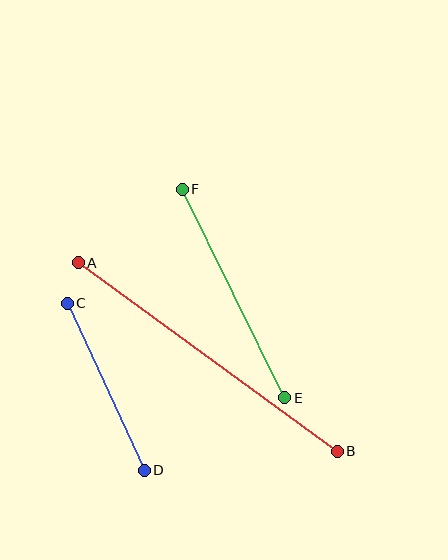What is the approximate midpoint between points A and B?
The midpoint is at approximately (208, 357) pixels.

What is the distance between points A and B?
The distance is approximately 321 pixels.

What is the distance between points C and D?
The distance is approximately 184 pixels.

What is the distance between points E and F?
The distance is approximately 232 pixels.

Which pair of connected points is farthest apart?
Points A and B are farthest apart.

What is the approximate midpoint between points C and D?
The midpoint is at approximately (106, 387) pixels.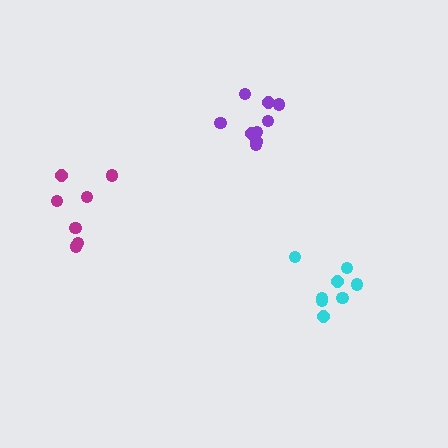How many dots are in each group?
Group 1: 9 dots, Group 2: 8 dots, Group 3: 7 dots (24 total).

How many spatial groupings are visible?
There are 3 spatial groupings.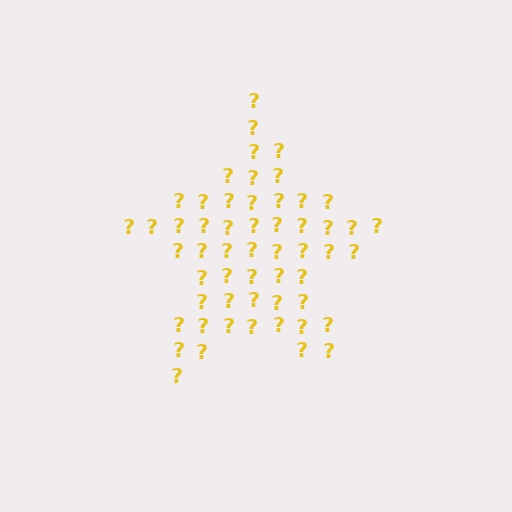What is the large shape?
The large shape is a star.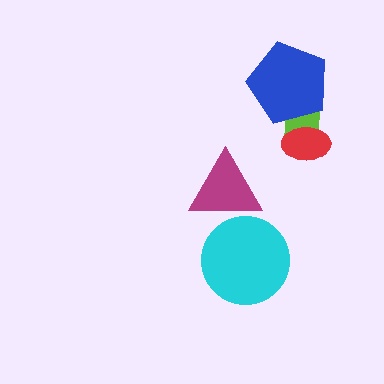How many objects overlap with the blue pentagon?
1 object overlaps with the blue pentagon.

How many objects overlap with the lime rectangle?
2 objects overlap with the lime rectangle.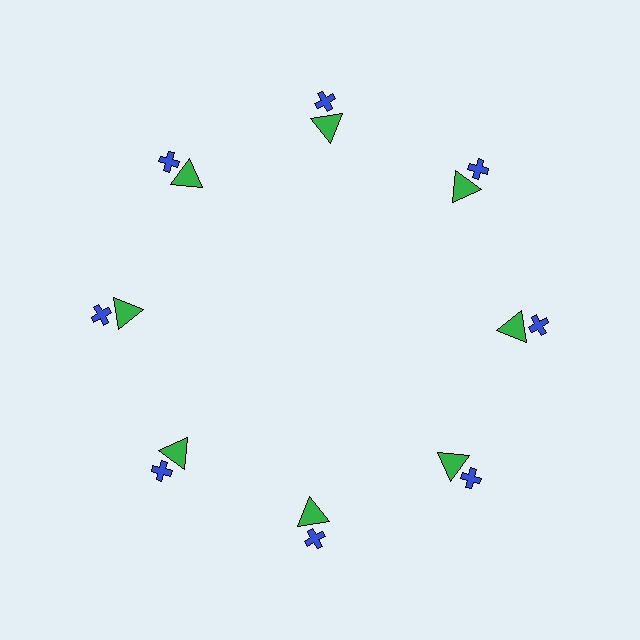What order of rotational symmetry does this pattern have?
This pattern has 8-fold rotational symmetry.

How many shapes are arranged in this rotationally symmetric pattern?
There are 16 shapes, arranged in 8 groups of 2.